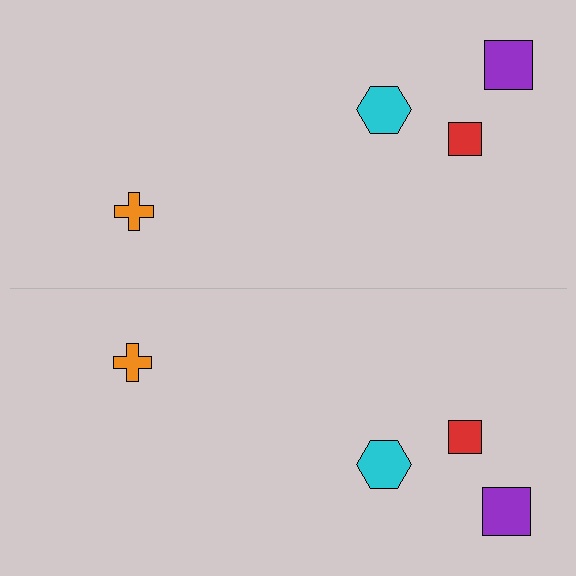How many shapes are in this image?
There are 8 shapes in this image.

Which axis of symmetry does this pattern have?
The pattern has a horizontal axis of symmetry running through the center of the image.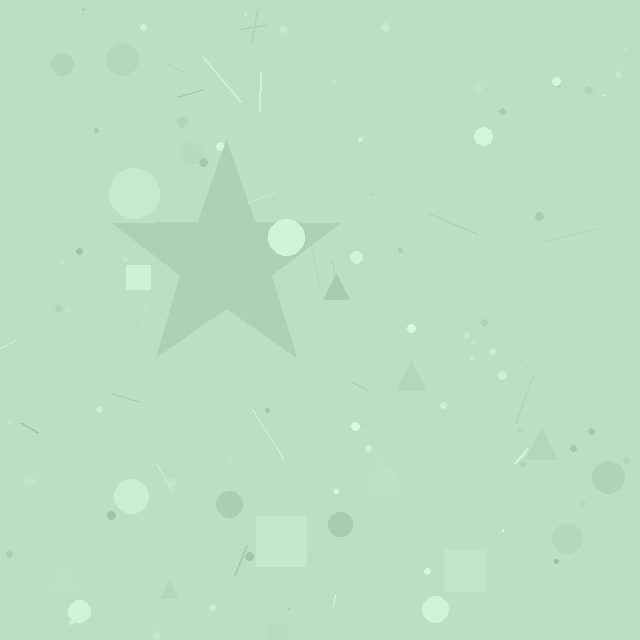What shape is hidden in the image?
A star is hidden in the image.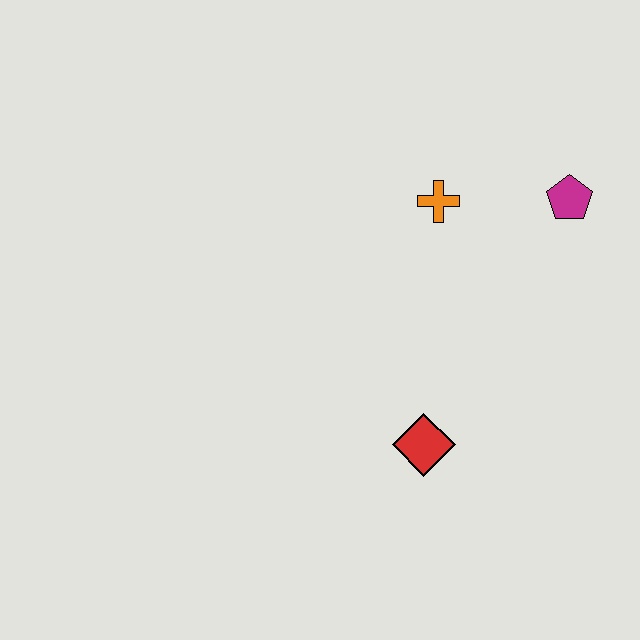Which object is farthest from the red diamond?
The magenta pentagon is farthest from the red diamond.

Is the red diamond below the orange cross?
Yes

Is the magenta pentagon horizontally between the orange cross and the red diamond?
No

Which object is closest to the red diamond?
The orange cross is closest to the red diamond.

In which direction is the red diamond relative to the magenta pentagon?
The red diamond is below the magenta pentagon.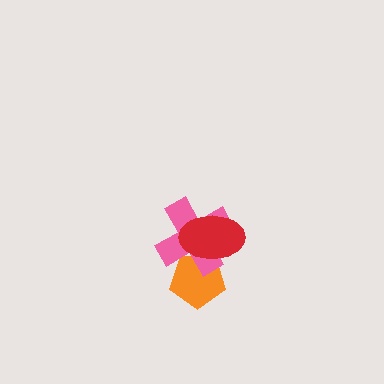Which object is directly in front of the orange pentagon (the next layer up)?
The pink cross is directly in front of the orange pentagon.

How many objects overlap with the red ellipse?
2 objects overlap with the red ellipse.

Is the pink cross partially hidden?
Yes, it is partially covered by another shape.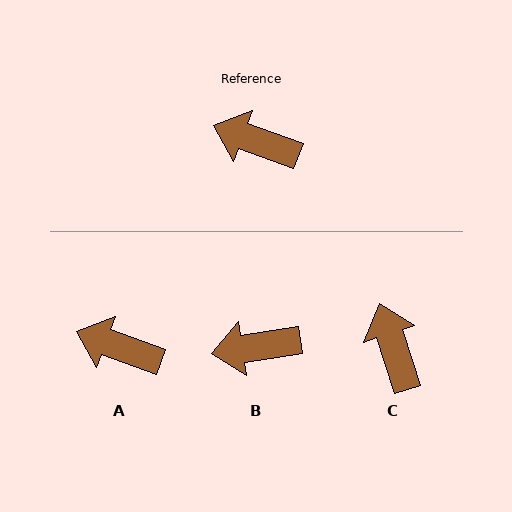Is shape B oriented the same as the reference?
No, it is off by about 29 degrees.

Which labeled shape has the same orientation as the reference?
A.